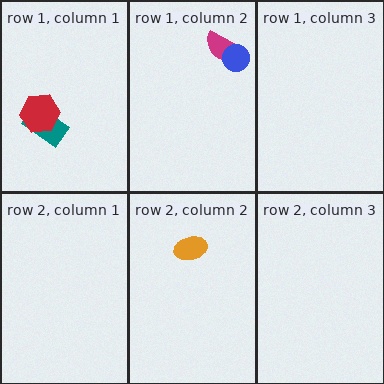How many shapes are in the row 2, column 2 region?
1.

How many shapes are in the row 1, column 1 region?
2.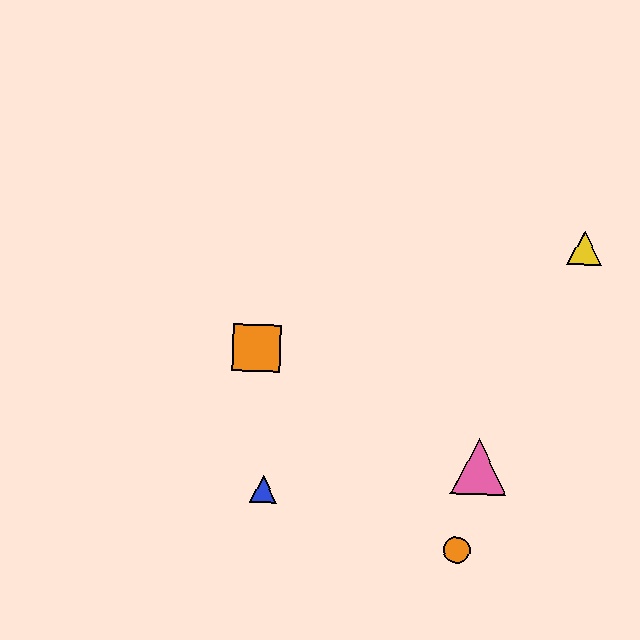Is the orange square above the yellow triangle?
No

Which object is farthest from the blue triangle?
The yellow triangle is farthest from the blue triangle.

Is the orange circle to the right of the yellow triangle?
No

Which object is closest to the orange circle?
The pink triangle is closest to the orange circle.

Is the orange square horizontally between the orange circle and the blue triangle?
No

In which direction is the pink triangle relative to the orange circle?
The pink triangle is above the orange circle.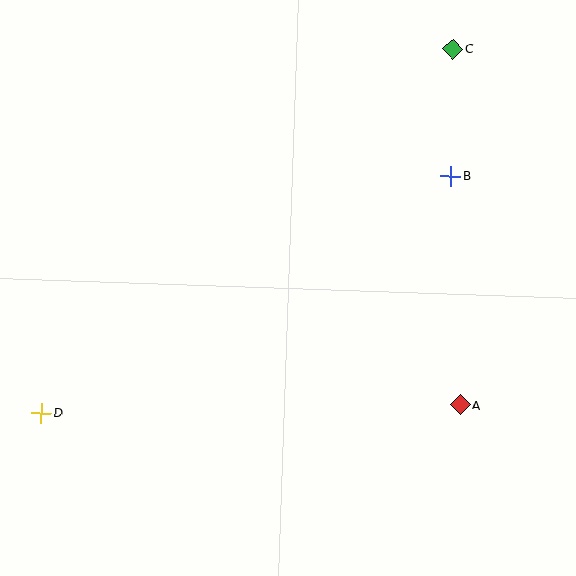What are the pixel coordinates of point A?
Point A is at (460, 405).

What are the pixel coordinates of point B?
Point B is at (451, 176).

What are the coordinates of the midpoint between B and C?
The midpoint between B and C is at (452, 112).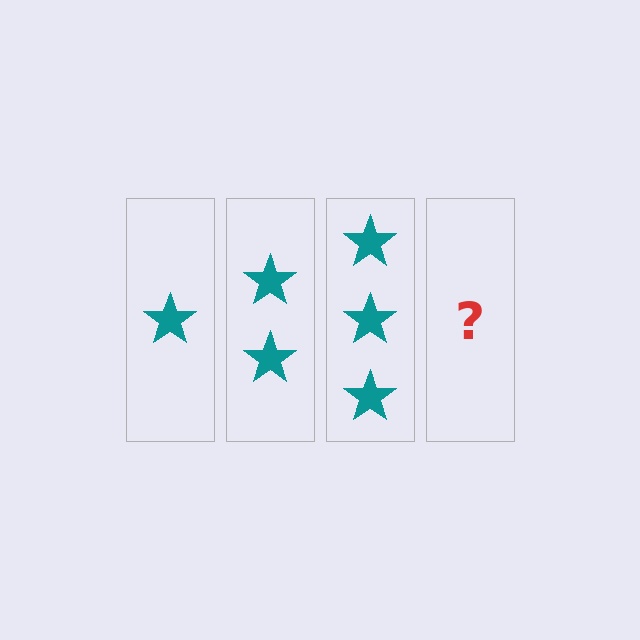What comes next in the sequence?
The next element should be 4 stars.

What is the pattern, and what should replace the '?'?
The pattern is that each step adds one more star. The '?' should be 4 stars.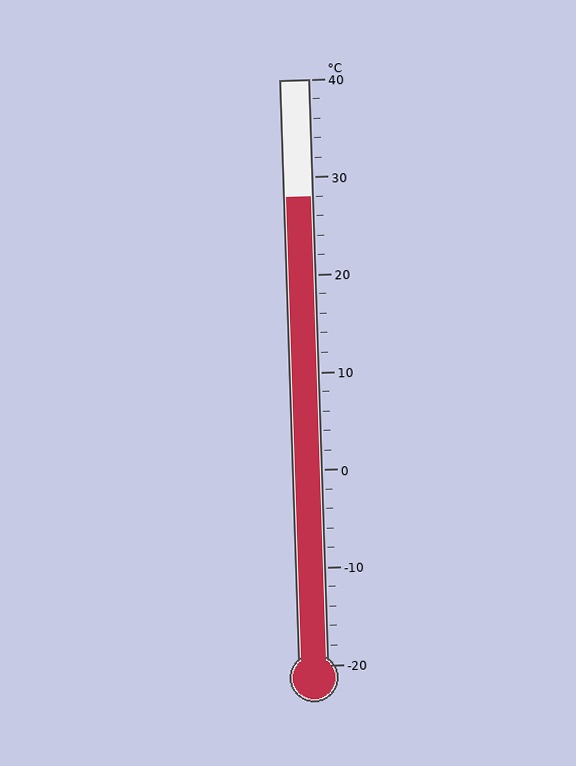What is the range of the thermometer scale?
The thermometer scale ranges from -20°C to 40°C.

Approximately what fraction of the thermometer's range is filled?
The thermometer is filled to approximately 80% of its range.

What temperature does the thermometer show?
The thermometer shows approximately 28°C.